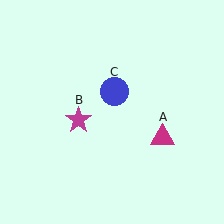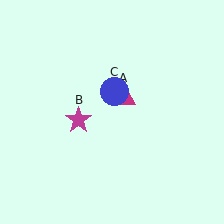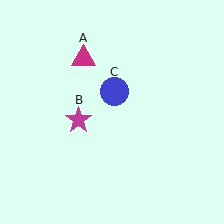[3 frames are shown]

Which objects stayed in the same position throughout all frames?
Magenta star (object B) and blue circle (object C) remained stationary.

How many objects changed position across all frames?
1 object changed position: magenta triangle (object A).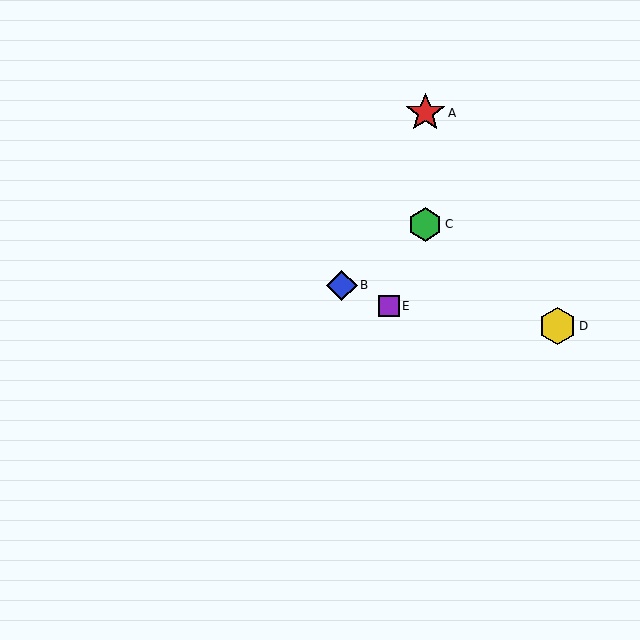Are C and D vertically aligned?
No, C is at x≈425 and D is at x≈557.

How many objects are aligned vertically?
2 objects (A, C) are aligned vertically.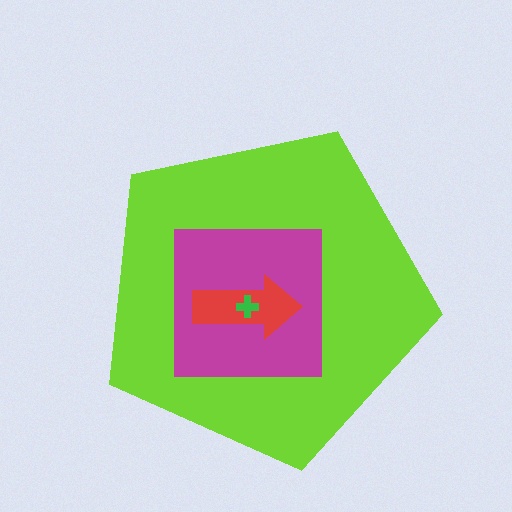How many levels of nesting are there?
4.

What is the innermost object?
The green cross.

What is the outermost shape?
The lime pentagon.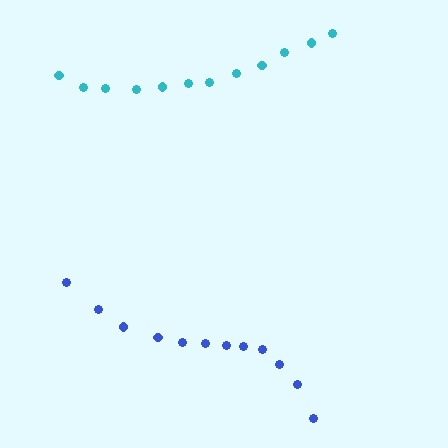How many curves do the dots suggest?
There are 2 distinct paths.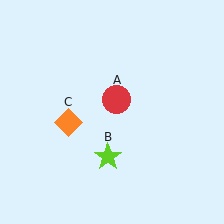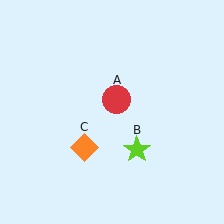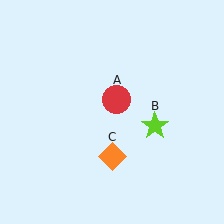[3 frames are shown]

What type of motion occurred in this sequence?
The lime star (object B), orange diamond (object C) rotated counterclockwise around the center of the scene.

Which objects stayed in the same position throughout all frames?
Red circle (object A) remained stationary.